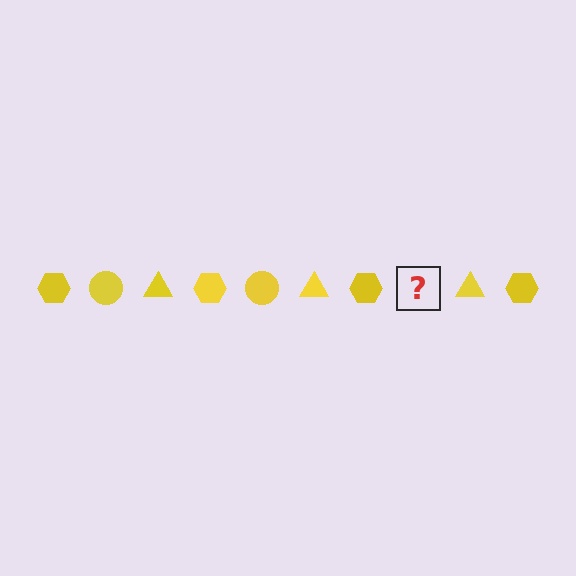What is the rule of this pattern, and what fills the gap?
The rule is that the pattern cycles through hexagon, circle, triangle shapes in yellow. The gap should be filled with a yellow circle.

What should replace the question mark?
The question mark should be replaced with a yellow circle.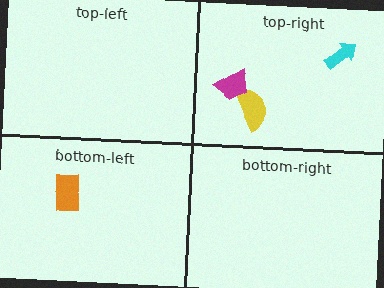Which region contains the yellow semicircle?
The top-right region.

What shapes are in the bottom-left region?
The orange rectangle.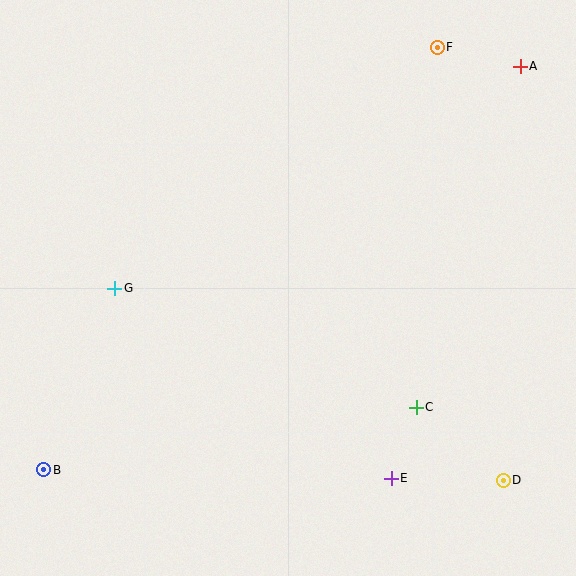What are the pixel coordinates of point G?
Point G is at (115, 288).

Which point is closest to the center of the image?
Point G at (115, 288) is closest to the center.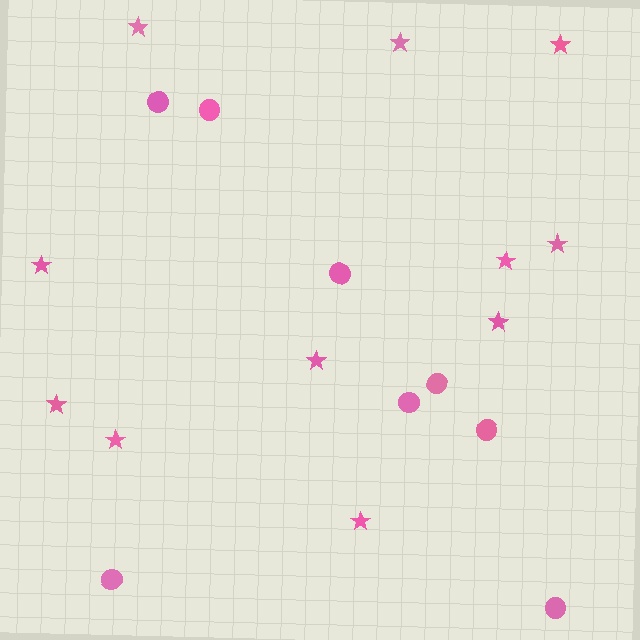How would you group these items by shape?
There are 2 groups: one group of circles (8) and one group of stars (11).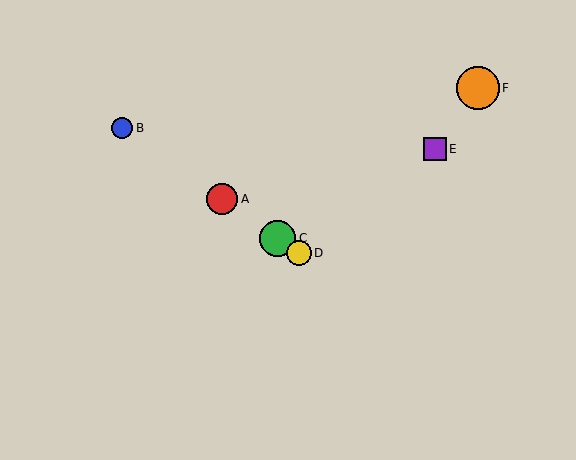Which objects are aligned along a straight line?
Objects A, B, C, D are aligned along a straight line.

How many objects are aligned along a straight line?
4 objects (A, B, C, D) are aligned along a straight line.